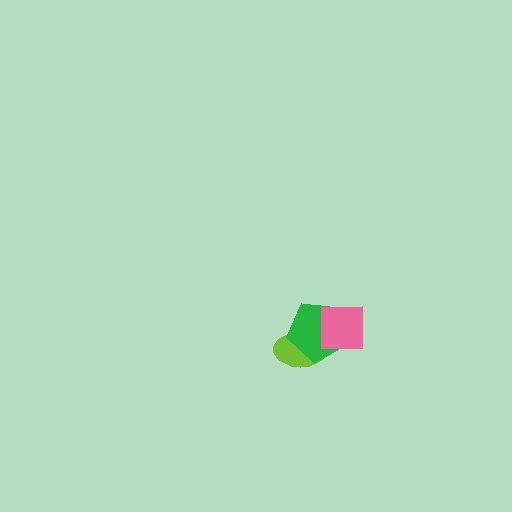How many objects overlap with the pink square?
2 objects overlap with the pink square.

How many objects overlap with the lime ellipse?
2 objects overlap with the lime ellipse.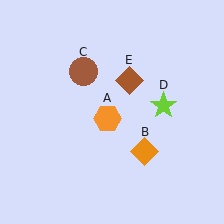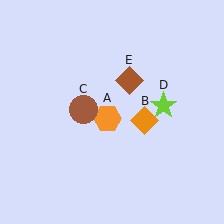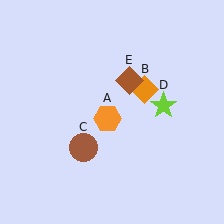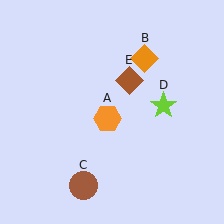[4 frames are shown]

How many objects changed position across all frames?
2 objects changed position: orange diamond (object B), brown circle (object C).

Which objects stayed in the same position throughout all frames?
Orange hexagon (object A) and lime star (object D) and brown diamond (object E) remained stationary.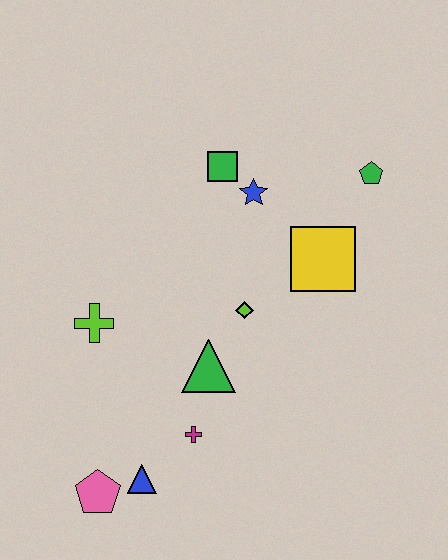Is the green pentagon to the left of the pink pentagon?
No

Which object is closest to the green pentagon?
The yellow square is closest to the green pentagon.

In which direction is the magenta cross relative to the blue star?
The magenta cross is below the blue star.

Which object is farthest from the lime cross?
The green pentagon is farthest from the lime cross.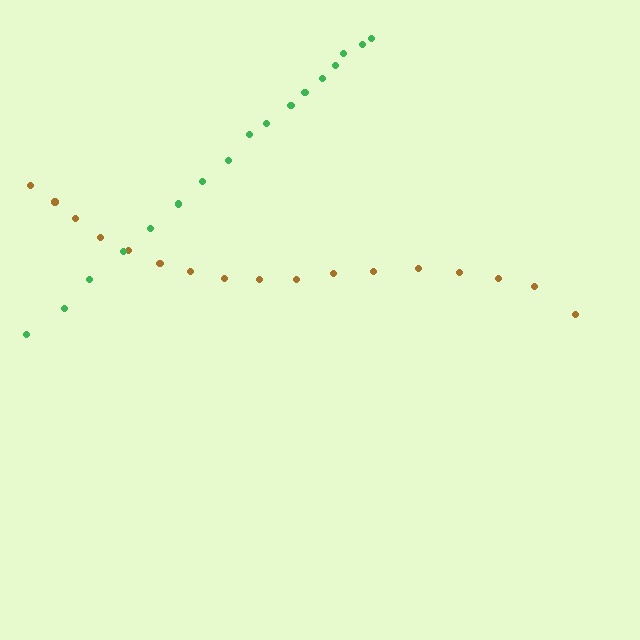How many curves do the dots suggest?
There are 2 distinct paths.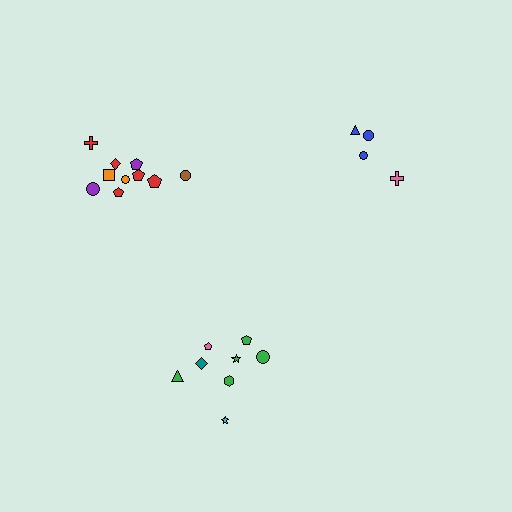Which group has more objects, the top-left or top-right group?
The top-left group.